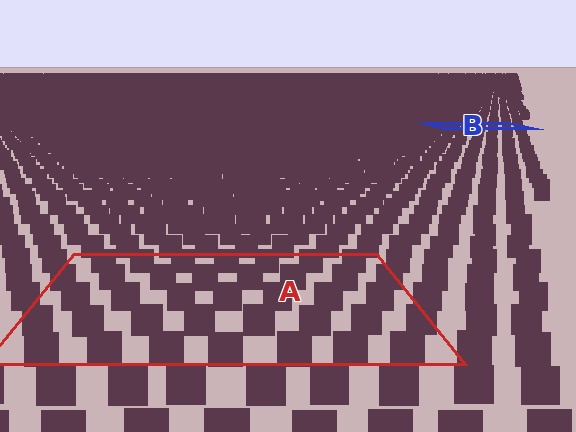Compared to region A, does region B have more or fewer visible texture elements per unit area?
Region B has more texture elements per unit area — they are packed more densely because it is farther away.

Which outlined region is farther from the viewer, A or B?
Region B is farther from the viewer — the texture elements inside it appear smaller and more densely packed.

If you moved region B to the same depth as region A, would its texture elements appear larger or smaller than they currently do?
They would appear larger. At a closer depth, the same texture elements are projected at a bigger on-screen size.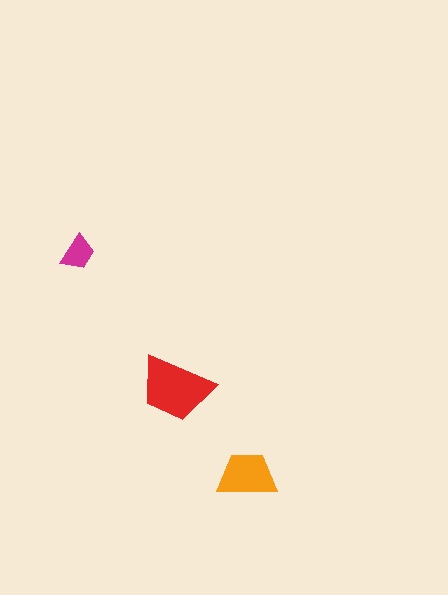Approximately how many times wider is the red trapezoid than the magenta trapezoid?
About 2 times wider.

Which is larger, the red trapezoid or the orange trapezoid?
The red one.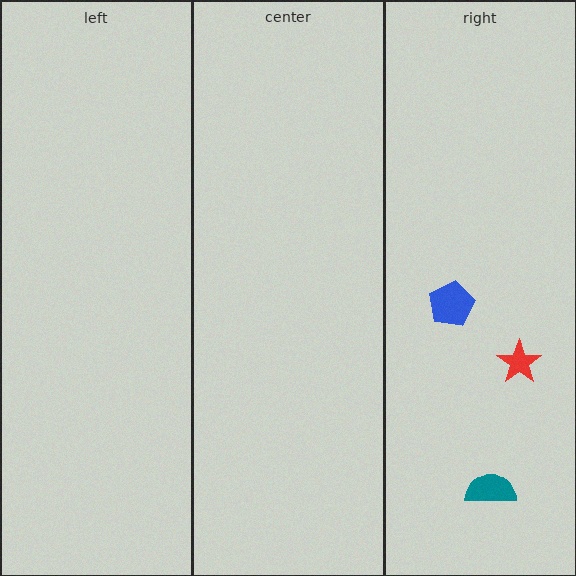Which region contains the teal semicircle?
The right region.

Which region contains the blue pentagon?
The right region.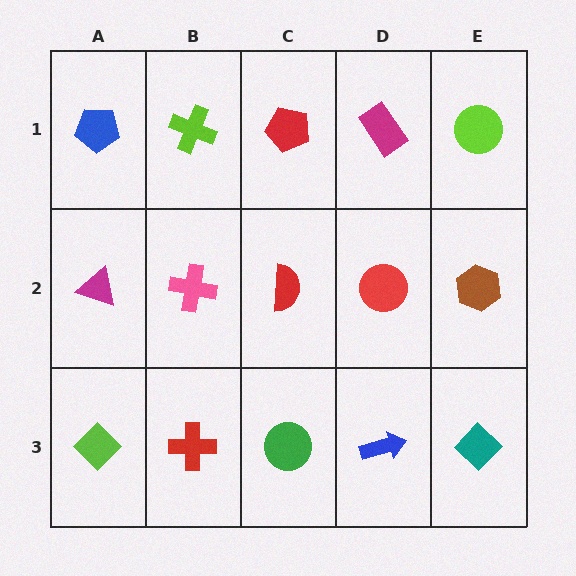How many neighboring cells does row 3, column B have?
3.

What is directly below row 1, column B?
A pink cross.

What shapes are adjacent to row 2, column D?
A magenta rectangle (row 1, column D), a blue arrow (row 3, column D), a red semicircle (row 2, column C), a brown hexagon (row 2, column E).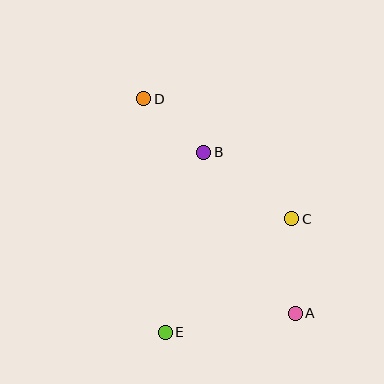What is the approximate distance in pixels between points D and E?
The distance between D and E is approximately 235 pixels.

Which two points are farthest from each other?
Points A and D are farthest from each other.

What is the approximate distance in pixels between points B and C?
The distance between B and C is approximately 110 pixels.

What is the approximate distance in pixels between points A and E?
The distance between A and E is approximately 131 pixels.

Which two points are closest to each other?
Points B and D are closest to each other.